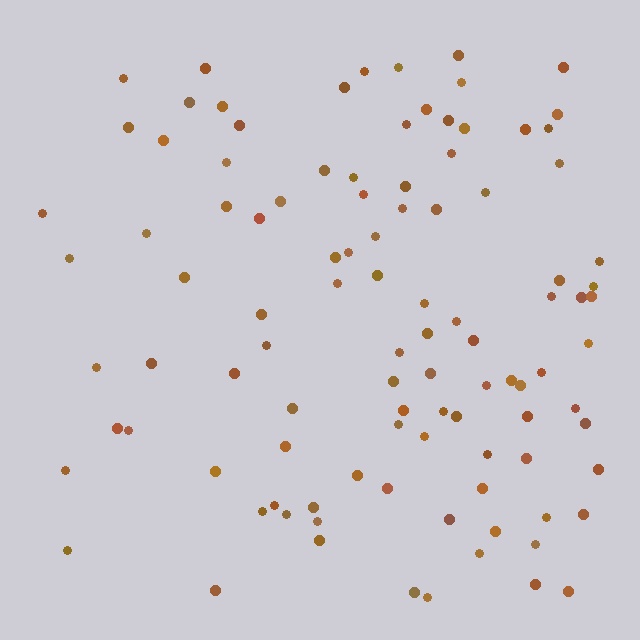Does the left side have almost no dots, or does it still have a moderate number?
Still a moderate number, just noticeably fewer than the right.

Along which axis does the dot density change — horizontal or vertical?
Horizontal.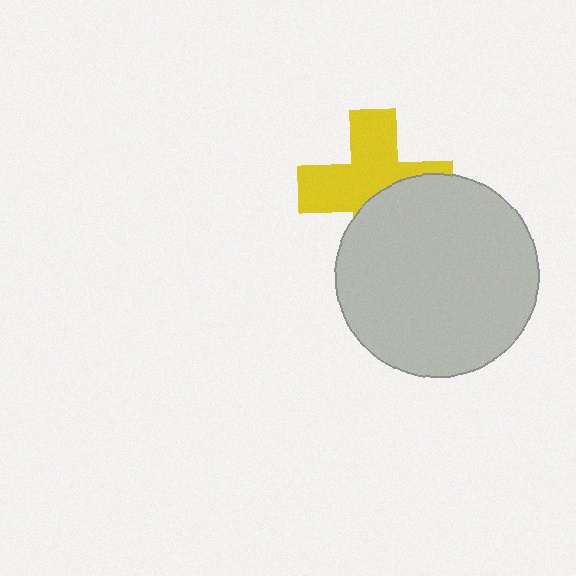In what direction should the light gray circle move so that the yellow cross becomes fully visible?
The light gray circle should move down. That is the shortest direction to clear the overlap and leave the yellow cross fully visible.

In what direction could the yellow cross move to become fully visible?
The yellow cross could move up. That would shift it out from behind the light gray circle entirely.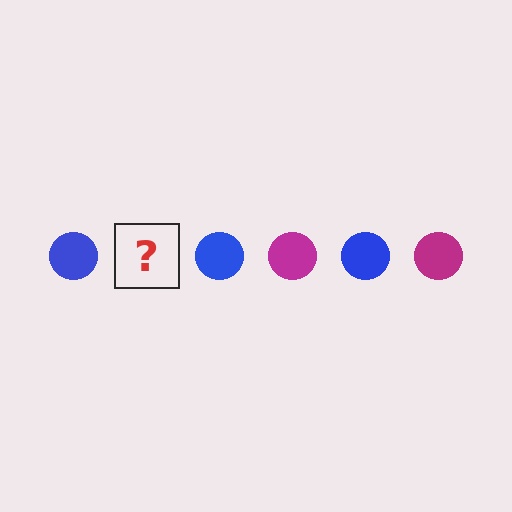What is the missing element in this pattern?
The missing element is a magenta circle.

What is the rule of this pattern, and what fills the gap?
The rule is that the pattern cycles through blue, magenta circles. The gap should be filled with a magenta circle.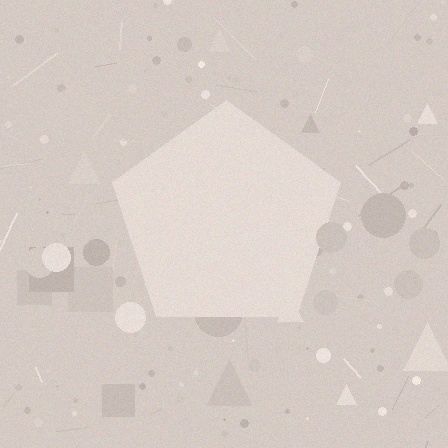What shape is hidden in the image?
A pentagon is hidden in the image.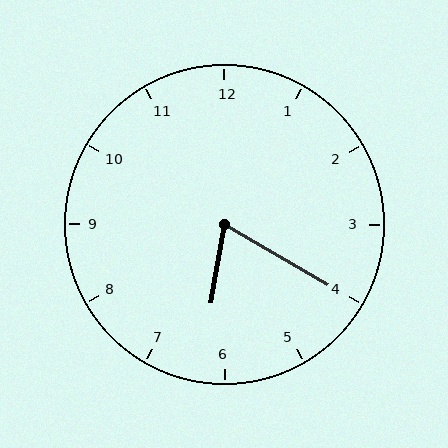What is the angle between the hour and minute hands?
Approximately 70 degrees.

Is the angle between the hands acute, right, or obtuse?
It is acute.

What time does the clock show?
6:20.